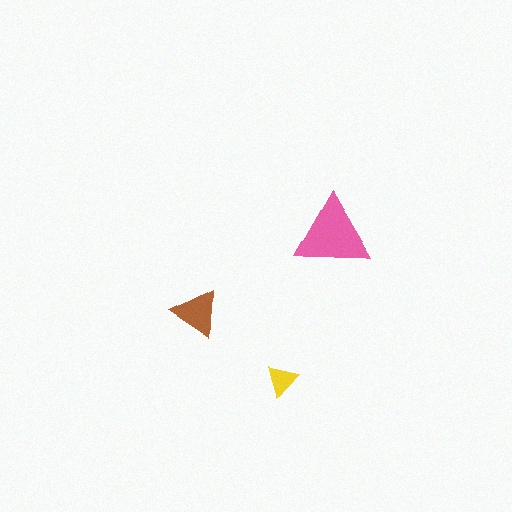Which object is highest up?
The pink triangle is topmost.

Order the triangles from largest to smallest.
the pink one, the brown one, the yellow one.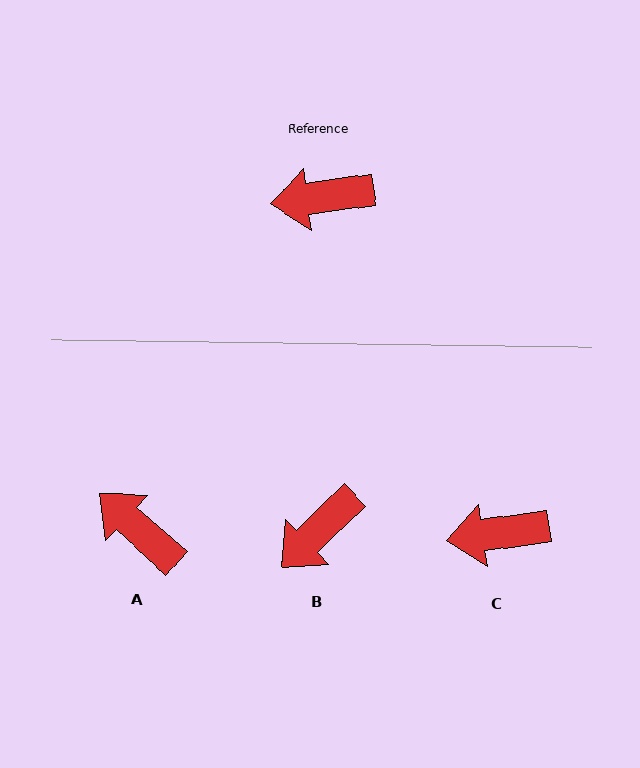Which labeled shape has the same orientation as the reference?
C.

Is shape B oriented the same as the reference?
No, it is off by about 36 degrees.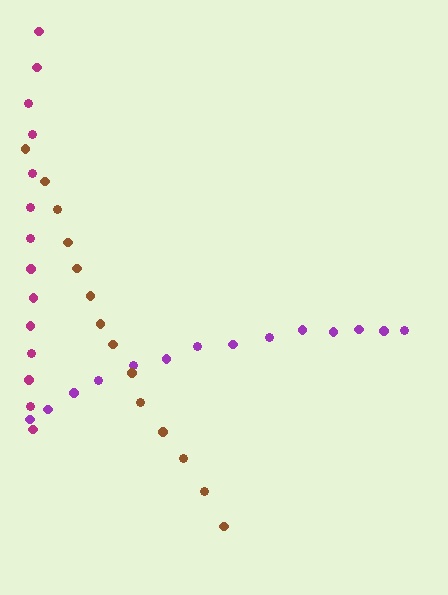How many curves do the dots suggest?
There are 3 distinct paths.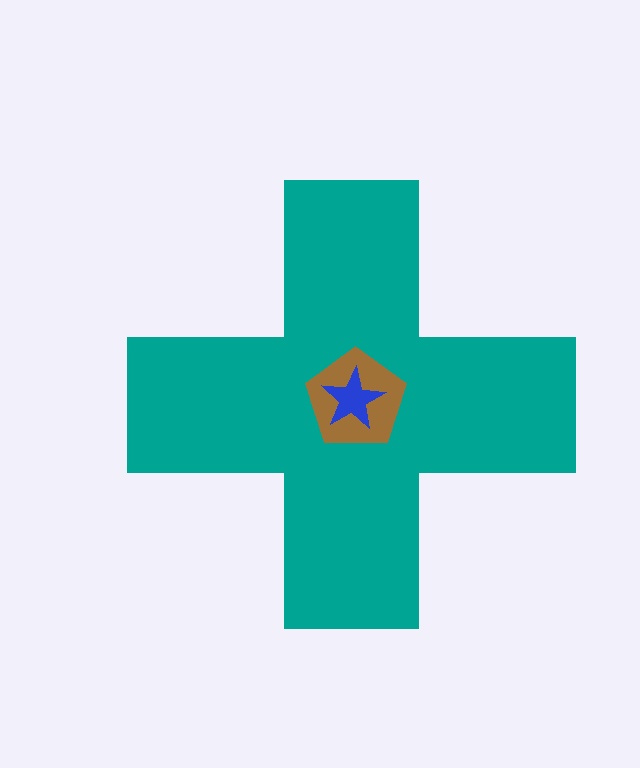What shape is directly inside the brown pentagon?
The blue star.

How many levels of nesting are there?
3.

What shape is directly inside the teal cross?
The brown pentagon.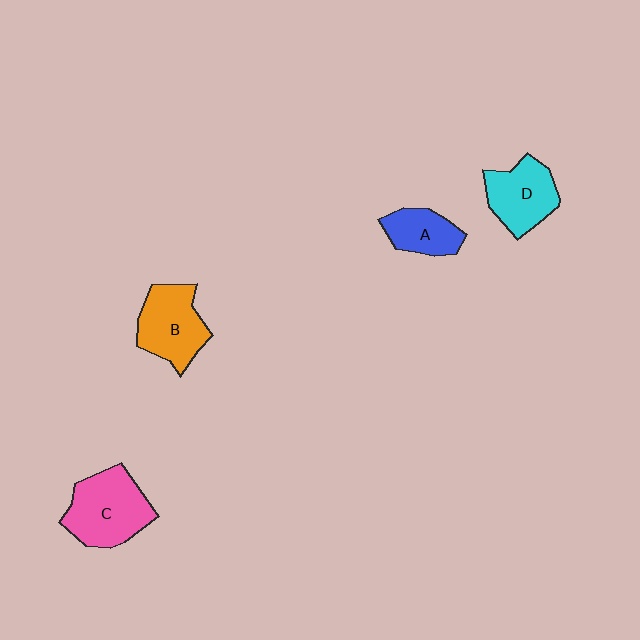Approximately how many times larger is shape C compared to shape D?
Approximately 1.3 times.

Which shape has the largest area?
Shape C (pink).